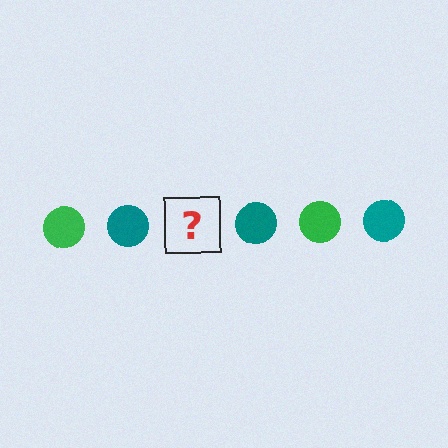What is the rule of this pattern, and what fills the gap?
The rule is that the pattern cycles through green, teal circles. The gap should be filled with a green circle.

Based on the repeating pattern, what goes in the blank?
The blank should be a green circle.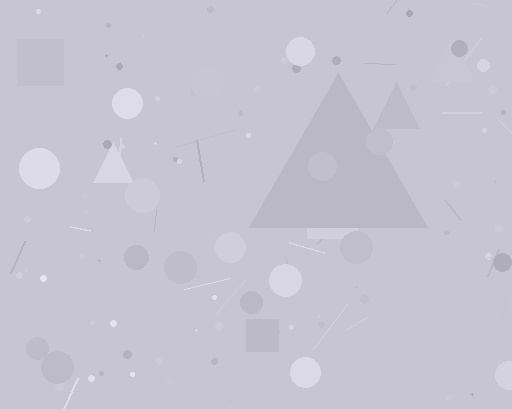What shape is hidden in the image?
A triangle is hidden in the image.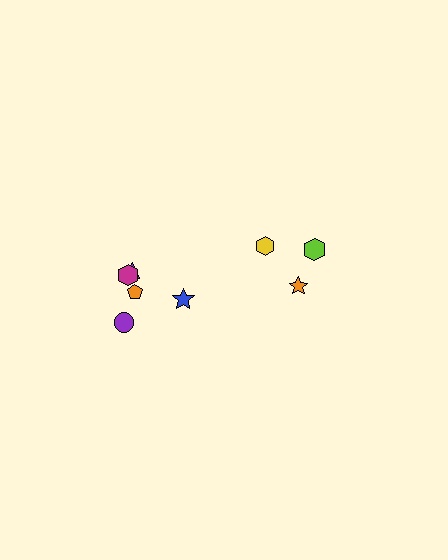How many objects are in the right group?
There are 3 objects.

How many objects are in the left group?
There are 5 objects.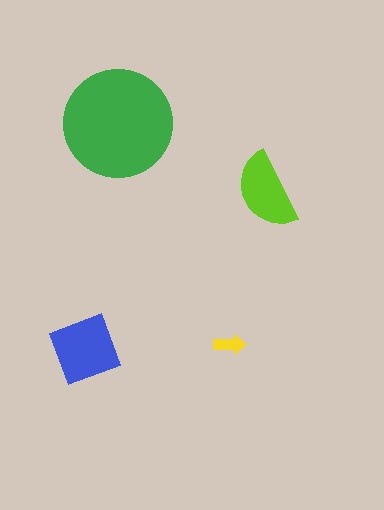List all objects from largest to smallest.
The green circle, the blue square, the lime semicircle, the yellow arrow.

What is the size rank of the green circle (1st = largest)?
1st.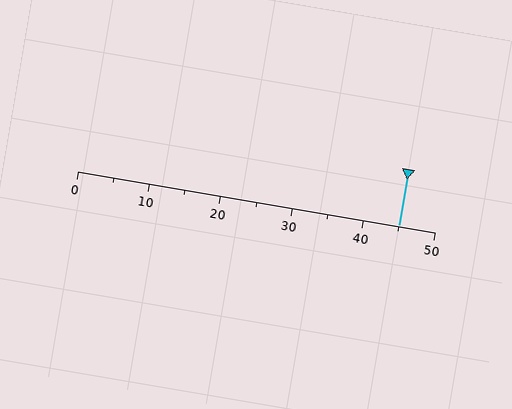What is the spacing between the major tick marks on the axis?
The major ticks are spaced 10 apart.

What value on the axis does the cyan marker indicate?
The marker indicates approximately 45.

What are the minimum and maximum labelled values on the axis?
The axis runs from 0 to 50.